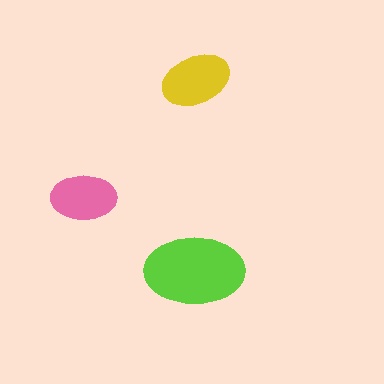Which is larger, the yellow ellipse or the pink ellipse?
The yellow one.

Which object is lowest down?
The lime ellipse is bottommost.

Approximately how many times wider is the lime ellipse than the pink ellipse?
About 1.5 times wider.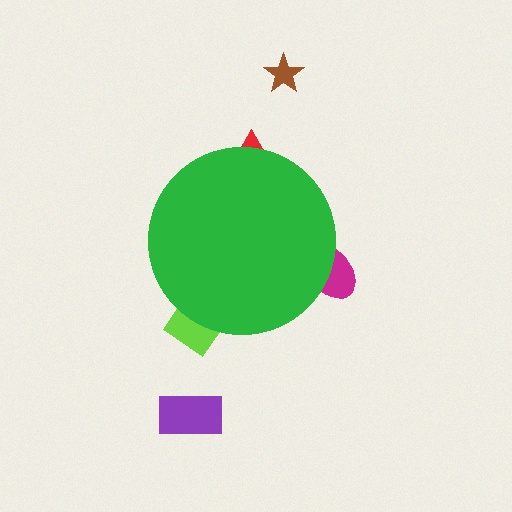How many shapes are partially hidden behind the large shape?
4 shapes are partially hidden.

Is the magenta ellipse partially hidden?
Yes, the magenta ellipse is partially hidden behind the green circle.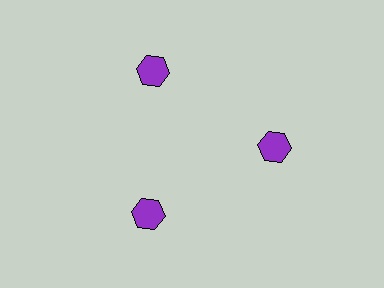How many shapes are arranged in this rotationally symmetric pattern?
There are 3 shapes, arranged in 3 groups of 1.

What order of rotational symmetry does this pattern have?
This pattern has 3-fold rotational symmetry.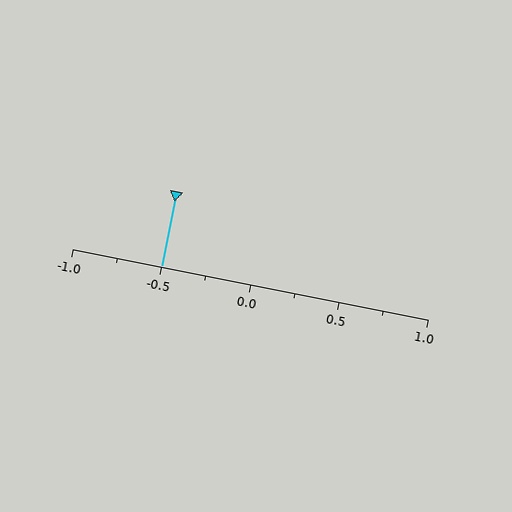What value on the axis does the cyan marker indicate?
The marker indicates approximately -0.5.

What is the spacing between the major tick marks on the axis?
The major ticks are spaced 0.5 apart.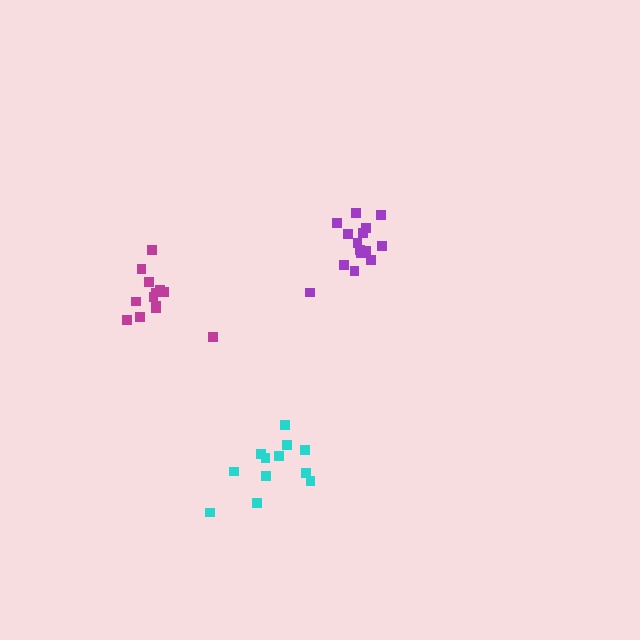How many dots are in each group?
Group 1: 15 dots, Group 2: 12 dots, Group 3: 13 dots (40 total).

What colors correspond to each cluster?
The clusters are colored: purple, cyan, magenta.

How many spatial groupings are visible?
There are 3 spatial groupings.